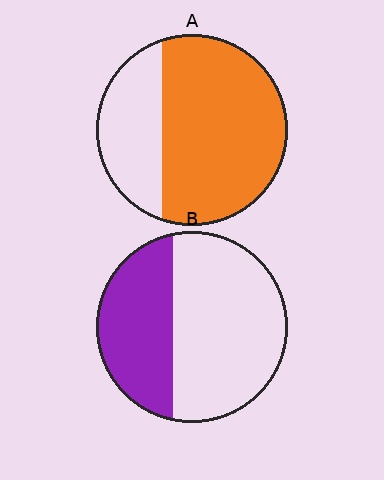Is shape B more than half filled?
No.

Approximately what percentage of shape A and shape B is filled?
A is approximately 70% and B is approximately 35%.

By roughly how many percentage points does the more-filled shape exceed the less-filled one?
By roughly 30 percentage points (A over B).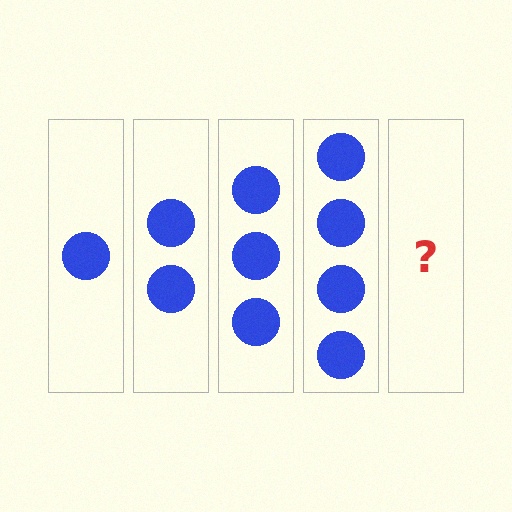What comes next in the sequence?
The next element should be 5 circles.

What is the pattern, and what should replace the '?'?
The pattern is that each step adds one more circle. The '?' should be 5 circles.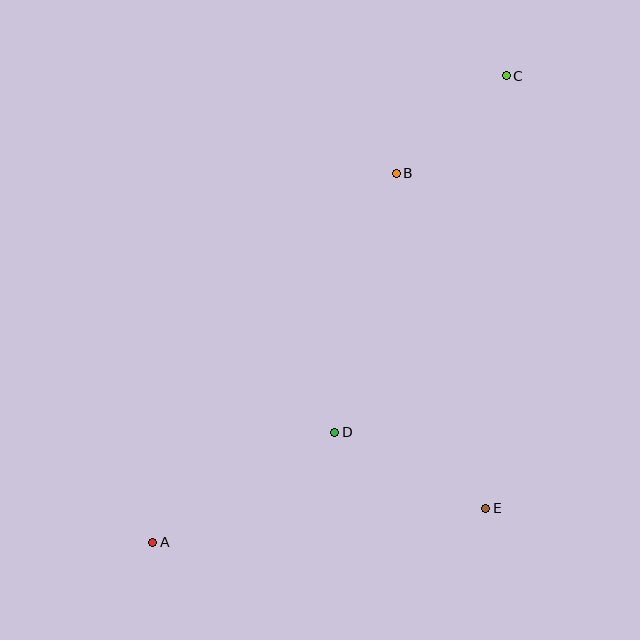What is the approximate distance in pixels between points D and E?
The distance between D and E is approximately 169 pixels.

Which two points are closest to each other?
Points B and C are closest to each other.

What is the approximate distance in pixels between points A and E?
The distance between A and E is approximately 335 pixels.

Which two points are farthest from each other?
Points A and C are farthest from each other.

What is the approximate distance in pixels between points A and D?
The distance between A and D is approximately 213 pixels.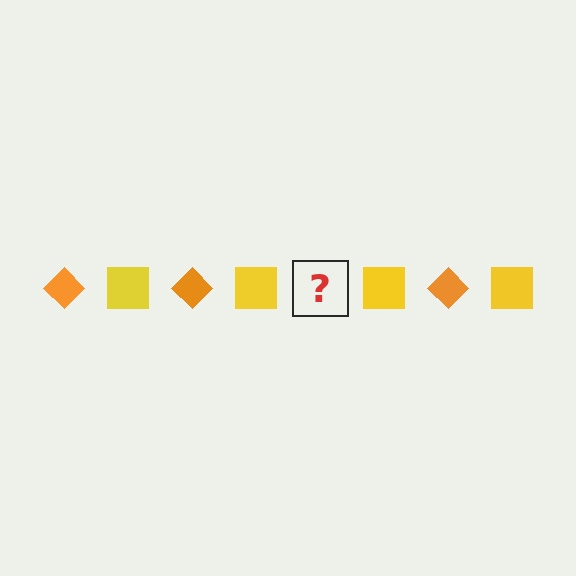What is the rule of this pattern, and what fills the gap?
The rule is that the pattern alternates between orange diamond and yellow square. The gap should be filled with an orange diamond.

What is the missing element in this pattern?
The missing element is an orange diamond.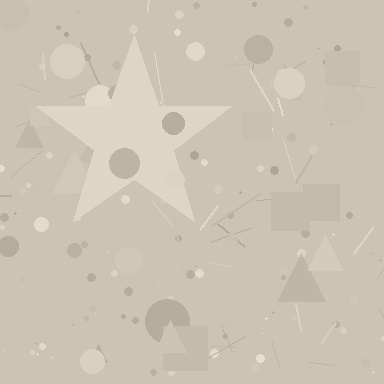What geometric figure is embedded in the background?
A star is embedded in the background.